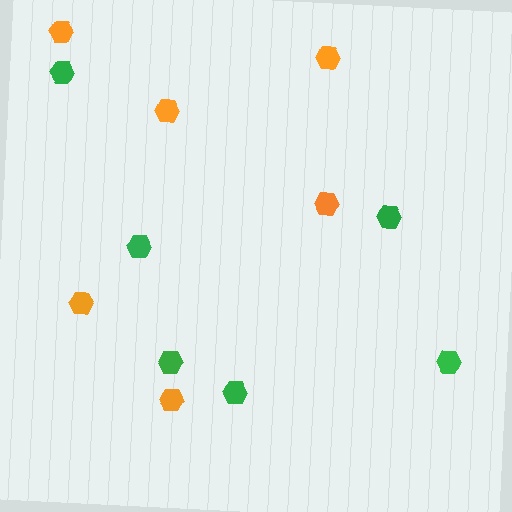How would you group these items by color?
There are 2 groups: one group of orange hexagons (6) and one group of green hexagons (6).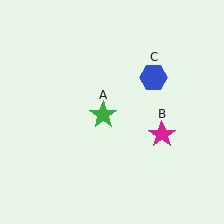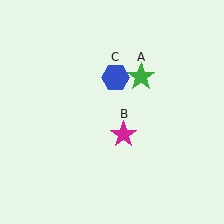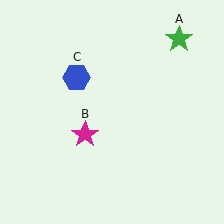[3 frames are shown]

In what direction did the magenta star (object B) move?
The magenta star (object B) moved left.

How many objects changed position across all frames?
3 objects changed position: green star (object A), magenta star (object B), blue hexagon (object C).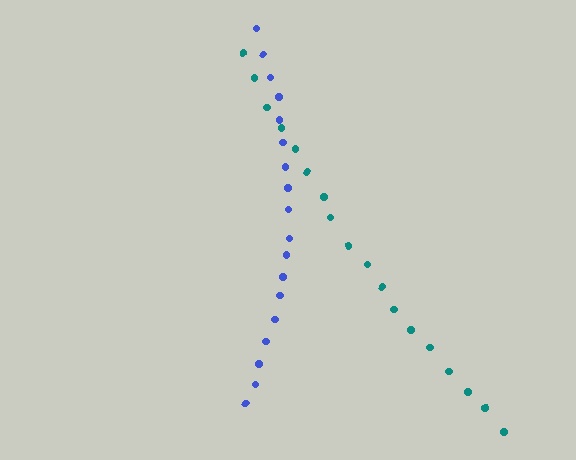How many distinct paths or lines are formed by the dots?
There are 2 distinct paths.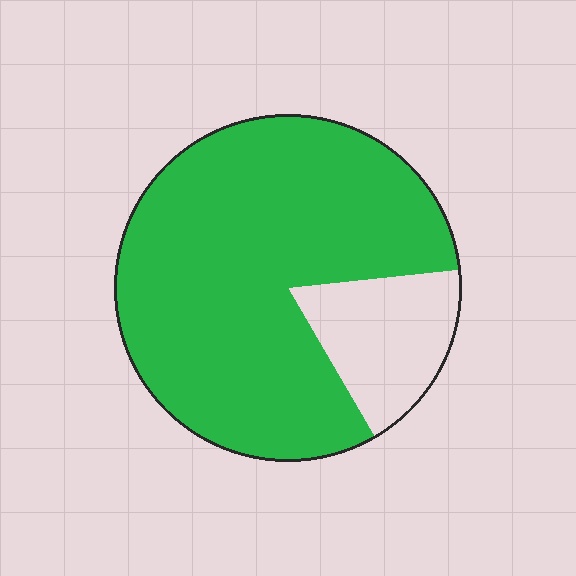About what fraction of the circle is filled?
About five sixths (5/6).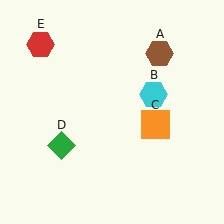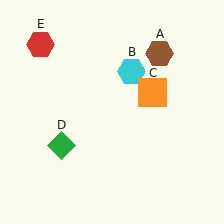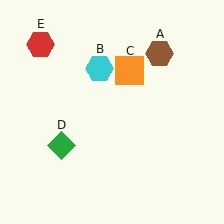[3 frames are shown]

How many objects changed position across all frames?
2 objects changed position: cyan hexagon (object B), orange square (object C).